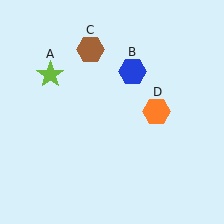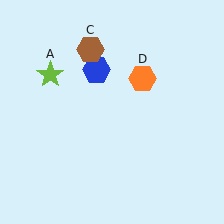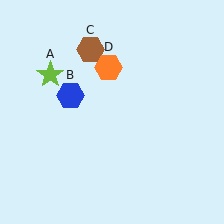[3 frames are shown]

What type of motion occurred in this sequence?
The blue hexagon (object B), orange hexagon (object D) rotated counterclockwise around the center of the scene.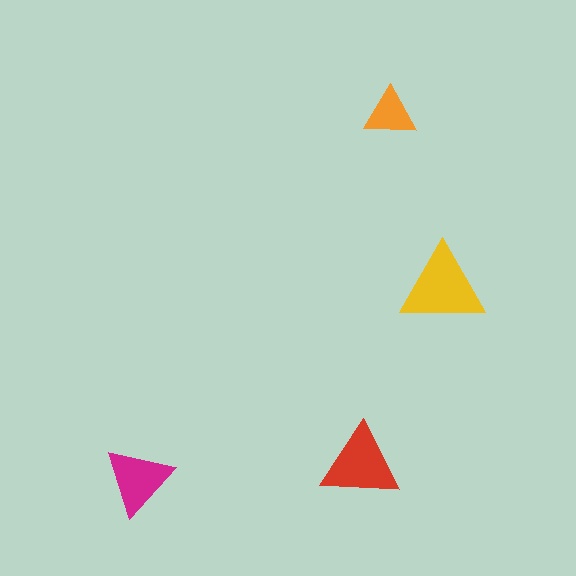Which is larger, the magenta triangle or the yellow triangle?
The yellow one.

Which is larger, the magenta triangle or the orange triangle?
The magenta one.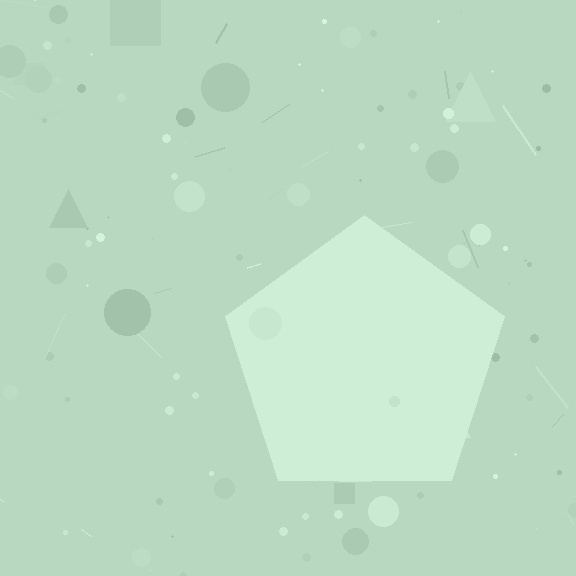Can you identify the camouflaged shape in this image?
The camouflaged shape is a pentagon.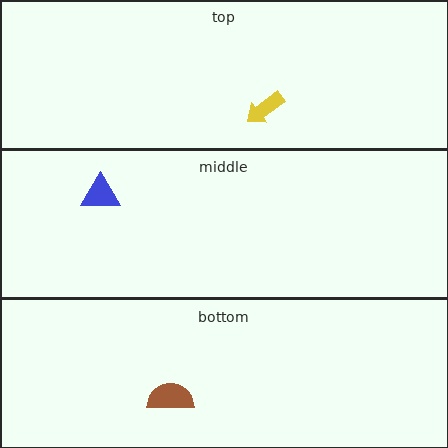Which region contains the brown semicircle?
The bottom region.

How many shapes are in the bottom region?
1.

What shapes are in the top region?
The yellow arrow.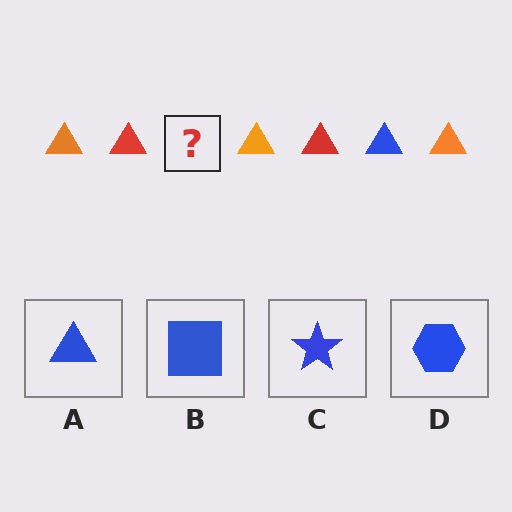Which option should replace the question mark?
Option A.